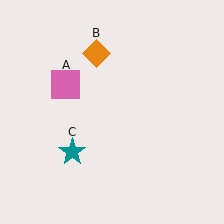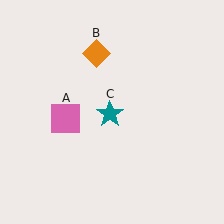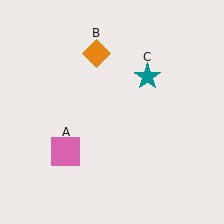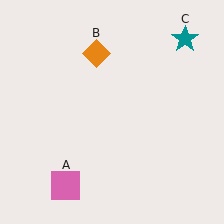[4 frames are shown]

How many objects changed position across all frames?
2 objects changed position: pink square (object A), teal star (object C).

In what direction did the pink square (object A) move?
The pink square (object A) moved down.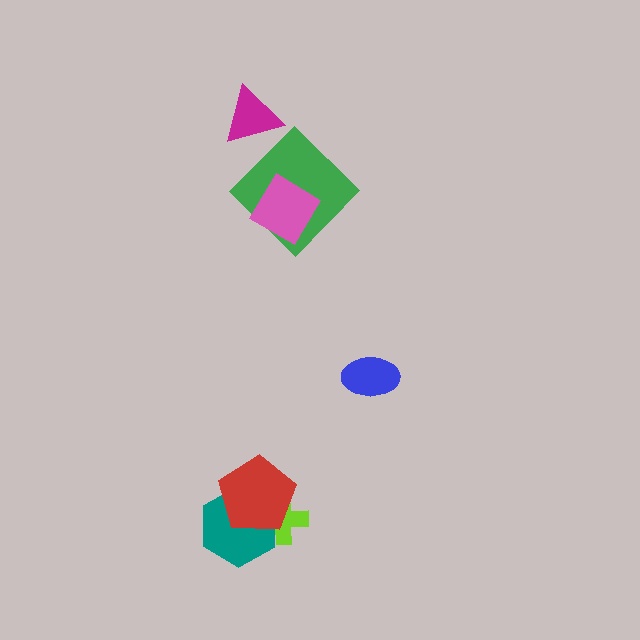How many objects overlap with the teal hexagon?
2 objects overlap with the teal hexagon.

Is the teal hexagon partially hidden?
Yes, it is partially covered by another shape.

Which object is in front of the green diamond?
The pink diamond is in front of the green diamond.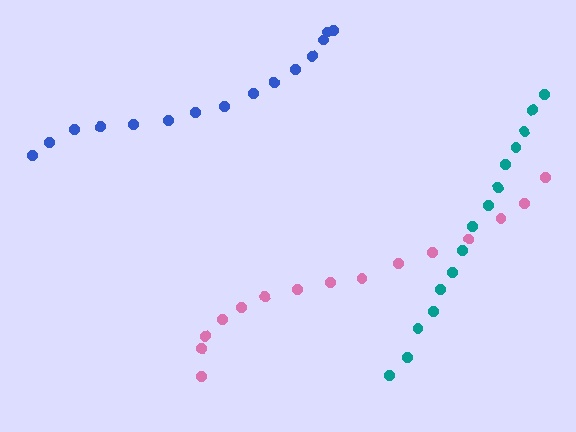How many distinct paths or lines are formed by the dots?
There are 3 distinct paths.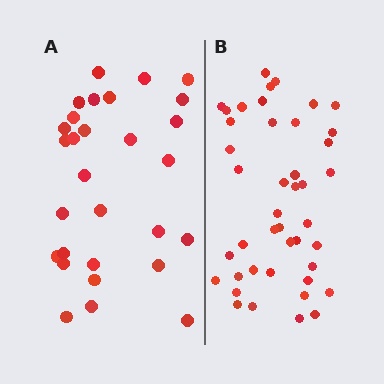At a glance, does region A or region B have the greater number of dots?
Region B (the right region) has more dots.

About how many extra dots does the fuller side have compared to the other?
Region B has approximately 15 more dots than region A.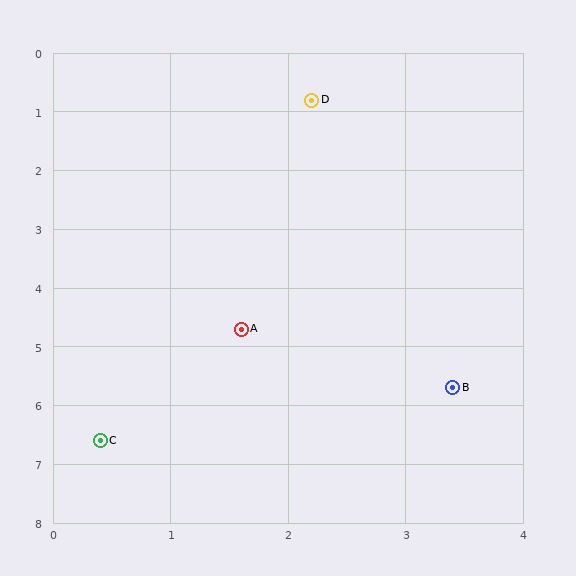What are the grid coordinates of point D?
Point D is at approximately (2.2, 0.8).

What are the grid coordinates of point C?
Point C is at approximately (0.4, 6.6).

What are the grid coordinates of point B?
Point B is at approximately (3.4, 5.7).